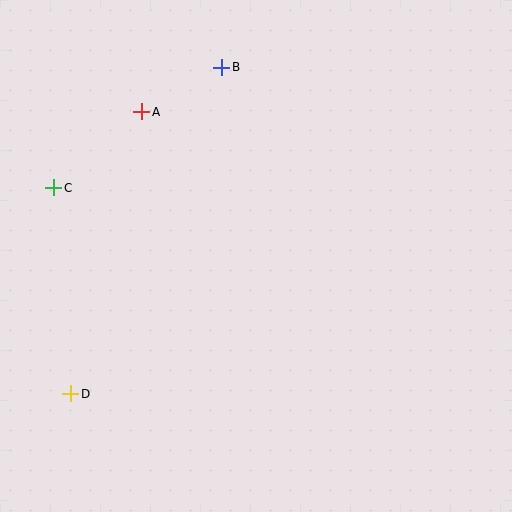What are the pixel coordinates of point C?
Point C is at (54, 188).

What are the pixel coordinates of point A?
Point A is at (142, 112).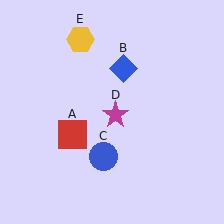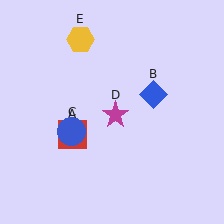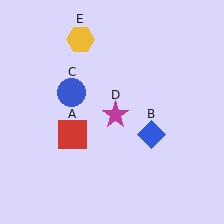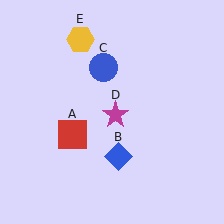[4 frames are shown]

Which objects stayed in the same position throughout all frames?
Red square (object A) and magenta star (object D) and yellow hexagon (object E) remained stationary.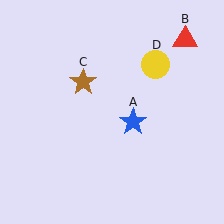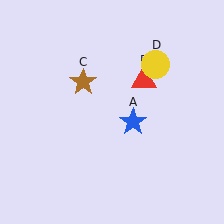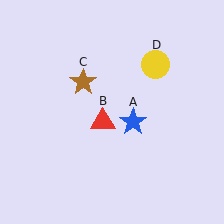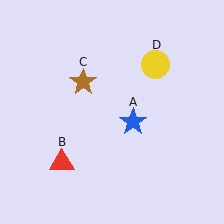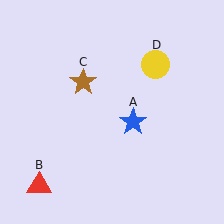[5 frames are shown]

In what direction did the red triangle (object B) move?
The red triangle (object B) moved down and to the left.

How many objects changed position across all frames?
1 object changed position: red triangle (object B).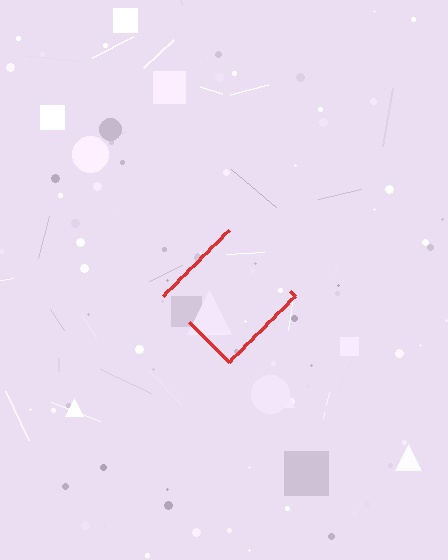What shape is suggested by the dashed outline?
The dashed outline suggests a diamond.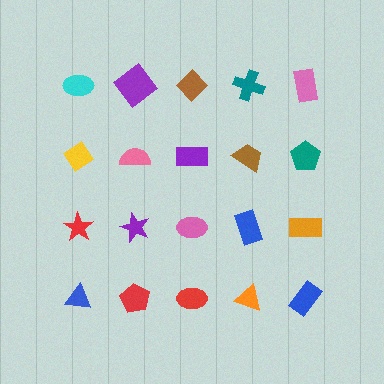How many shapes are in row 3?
5 shapes.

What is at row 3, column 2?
A purple star.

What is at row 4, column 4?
An orange triangle.